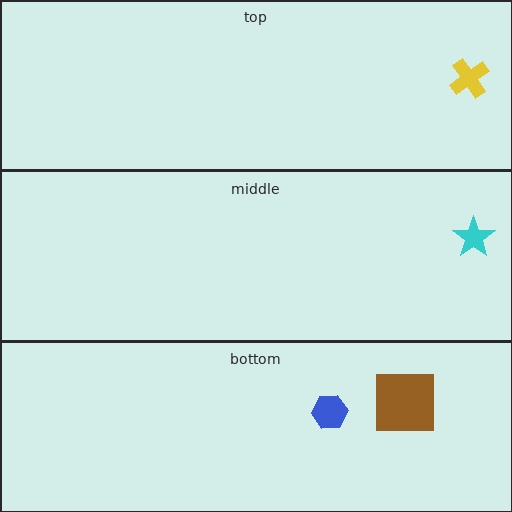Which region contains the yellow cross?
The top region.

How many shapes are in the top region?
1.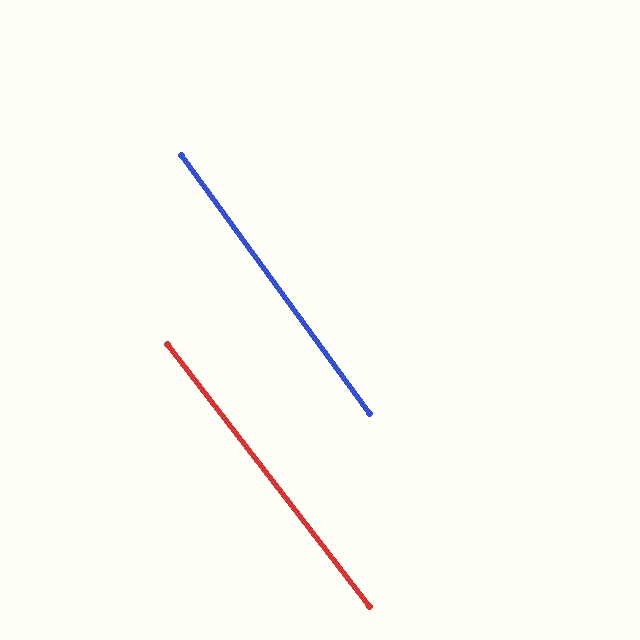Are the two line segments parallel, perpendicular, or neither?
Parallel — their directions differ by only 1.8°.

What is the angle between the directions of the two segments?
Approximately 2 degrees.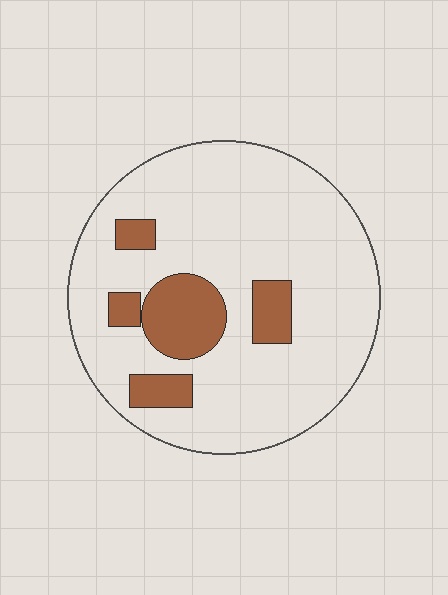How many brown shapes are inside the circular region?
5.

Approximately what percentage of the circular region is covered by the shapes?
Approximately 15%.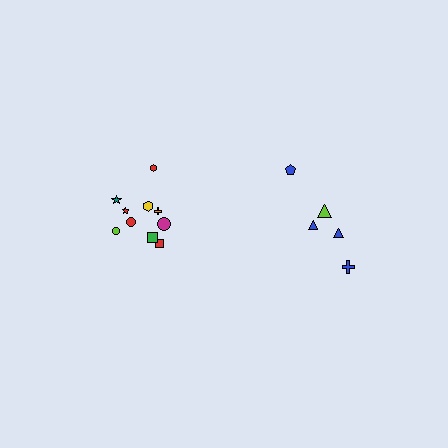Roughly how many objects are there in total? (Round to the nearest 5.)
Roughly 15 objects in total.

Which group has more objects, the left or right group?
The left group.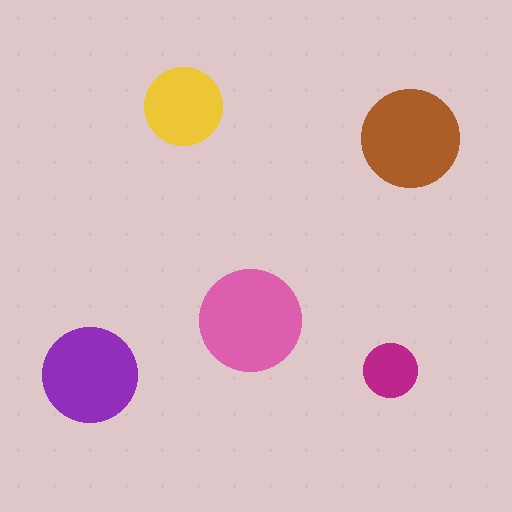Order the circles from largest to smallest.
the pink one, the brown one, the purple one, the yellow one, the magenta one.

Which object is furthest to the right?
The brown circle is rightmost.